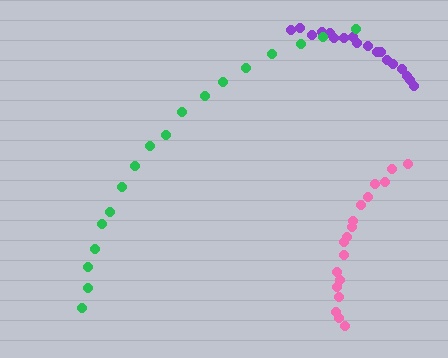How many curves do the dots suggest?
There are 3 distinct paths.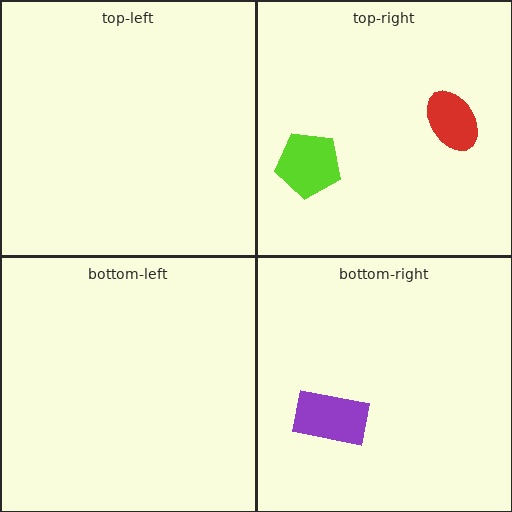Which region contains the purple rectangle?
The bottom-right region.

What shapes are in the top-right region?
The lime pentagon, the red ellipse.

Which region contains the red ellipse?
The top-right region.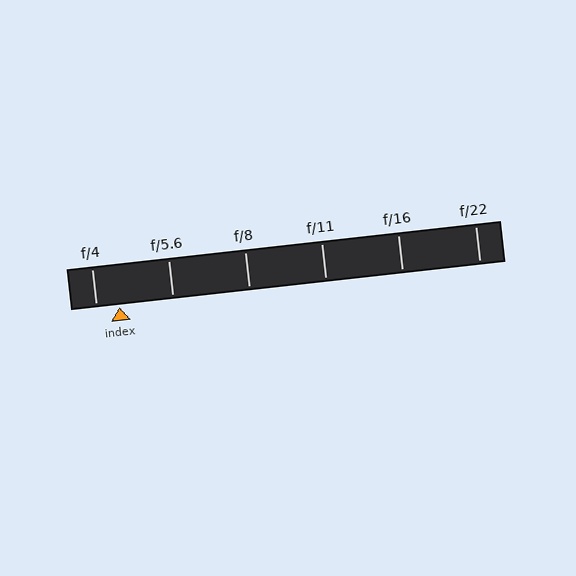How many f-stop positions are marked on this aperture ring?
There are 6 f-stop positions marked.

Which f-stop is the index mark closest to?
The index mark is closest to f/4.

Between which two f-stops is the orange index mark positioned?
The index mark is between f/4 and f/5.6.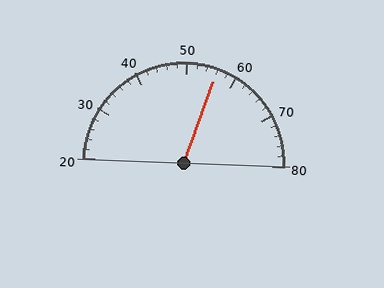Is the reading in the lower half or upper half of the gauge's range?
The reading is in the upper half of the range (20 to 80).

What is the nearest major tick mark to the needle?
The nearest major tick mark is 60.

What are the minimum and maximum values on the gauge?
The gauge ranges from 20 to 80.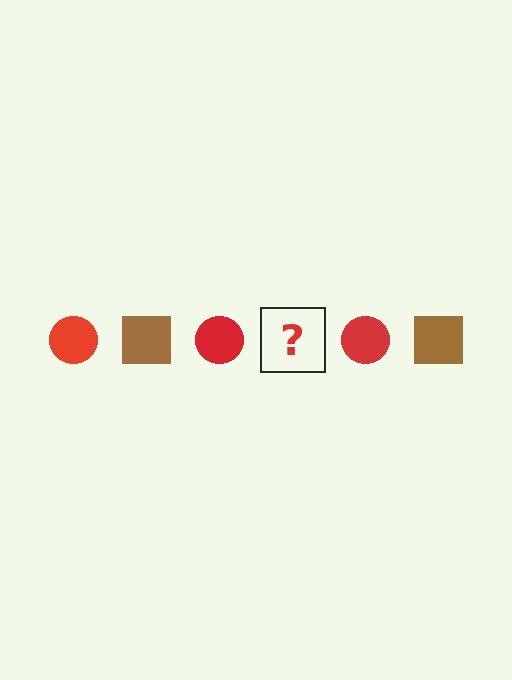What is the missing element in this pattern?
The missing element is a brown square.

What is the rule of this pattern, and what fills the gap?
The rule is that the pattern alternates between red circle and brown square. The gap should be filled with a brown square.